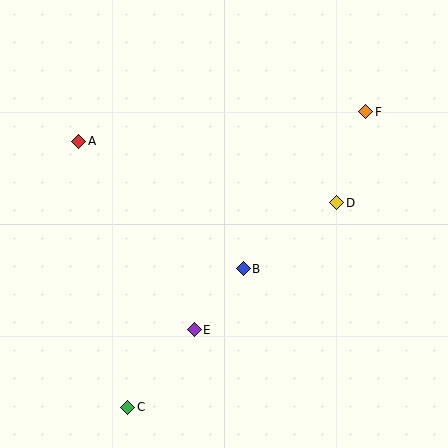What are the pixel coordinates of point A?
Point A is at (79, 141).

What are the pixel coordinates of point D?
Point D is at (337, 203).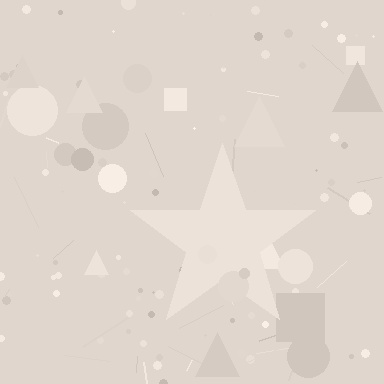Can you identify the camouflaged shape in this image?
The camouflaged shape is a star.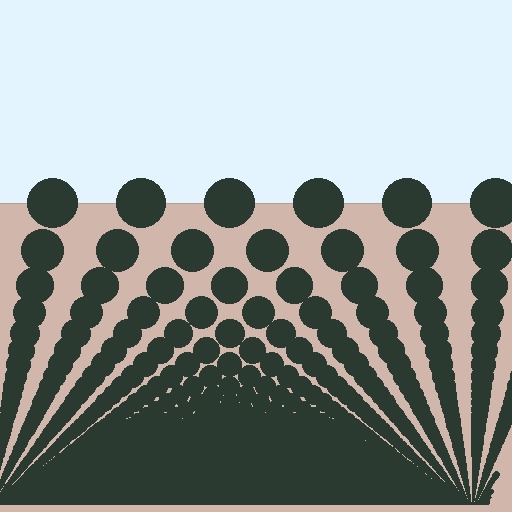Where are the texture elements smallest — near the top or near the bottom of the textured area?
Near the bottom.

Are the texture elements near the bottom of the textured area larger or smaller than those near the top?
Smaller. The gradient is inverted — elements near the bottom are smaller and denser.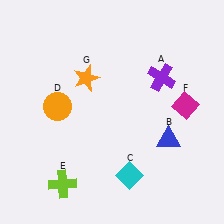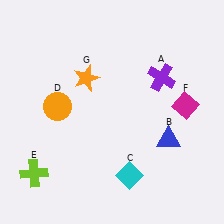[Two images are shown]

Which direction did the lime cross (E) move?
The lime cross (E) moved left.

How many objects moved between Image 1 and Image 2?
1 object moved between the two images.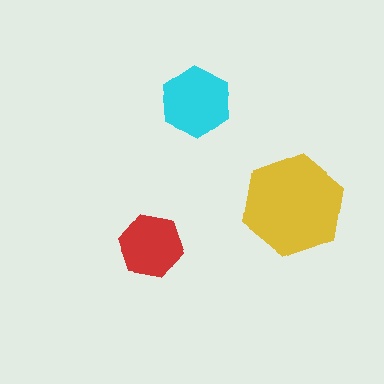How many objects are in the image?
There are 3 objects in the image.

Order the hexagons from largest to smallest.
the yellow one, the cyan one, the red one.